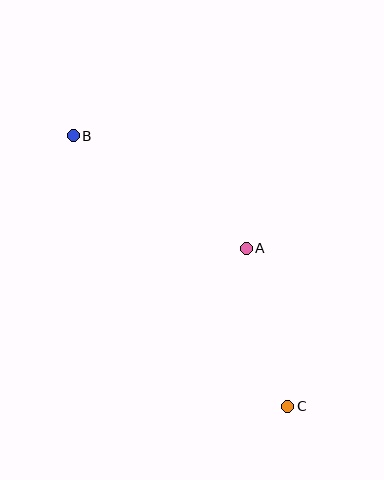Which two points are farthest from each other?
Points B and C are farthest from each other.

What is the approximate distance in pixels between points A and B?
The distance between A and B is approximately 206 pixels.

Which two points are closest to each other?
Points A and C are closest to each other.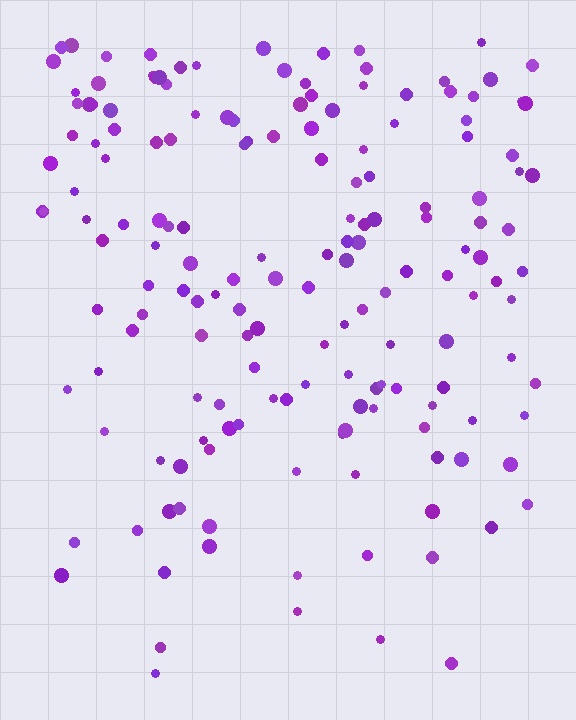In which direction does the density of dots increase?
From bottom to top, with the top side densest.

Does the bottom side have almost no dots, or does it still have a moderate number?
Still a moderate number, just noticeably fewer than the top.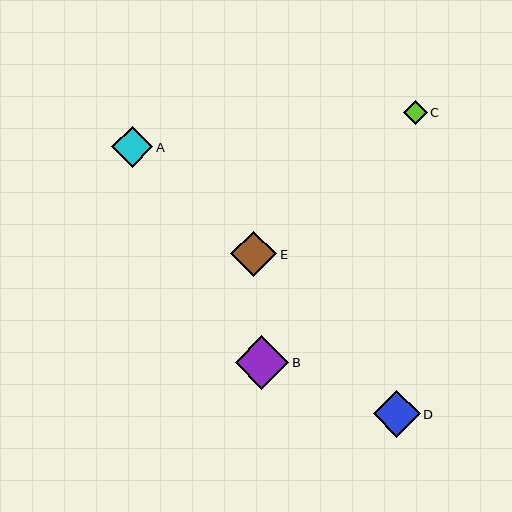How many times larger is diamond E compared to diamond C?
Diamond E is approximately 1.9 times the size of diamond C.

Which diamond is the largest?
Diamond B is the largest with a size of approximately 54 pixels.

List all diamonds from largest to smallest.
From largest to smallest: B, D, E, A, C.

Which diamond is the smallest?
Diamond C is the smallest with a size of approximately 24 pixels.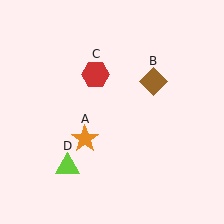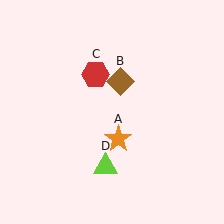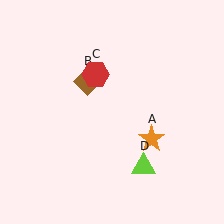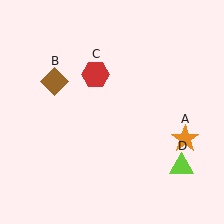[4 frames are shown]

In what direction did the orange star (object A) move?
The orange star (object A) moved right.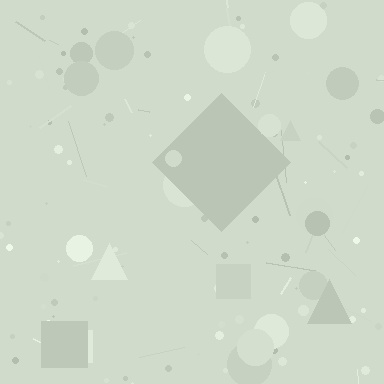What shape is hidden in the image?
A diamond is hidden in the image.